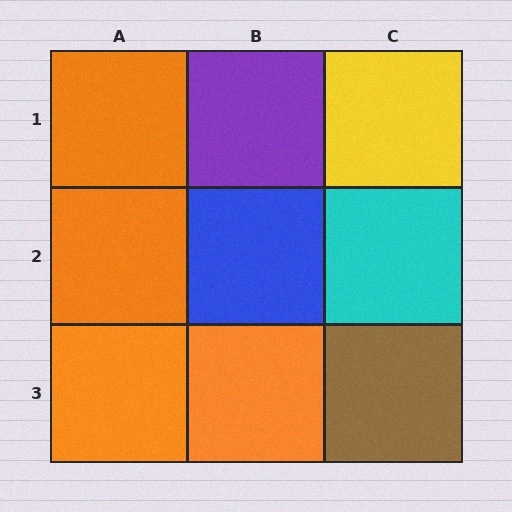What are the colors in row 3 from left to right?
Orange, orange, brown.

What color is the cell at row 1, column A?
Orange.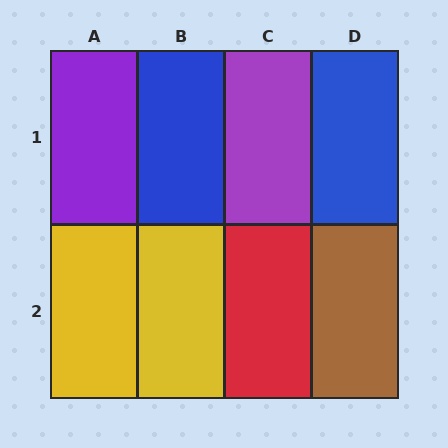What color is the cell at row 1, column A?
Purple.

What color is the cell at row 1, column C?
Purple.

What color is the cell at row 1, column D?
Blue.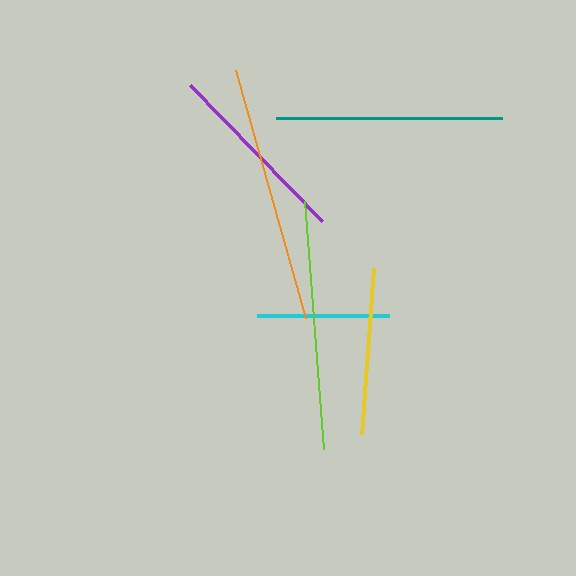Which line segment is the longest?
The orange line is the longest at approximately 258 pixels.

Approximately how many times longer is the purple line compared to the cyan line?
The purple line is approximately 1.4 times the length of the cyan line.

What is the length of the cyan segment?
The cyan segment is approximately 132 pixels long.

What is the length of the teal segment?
The teal segment is approximately 226 pixels long.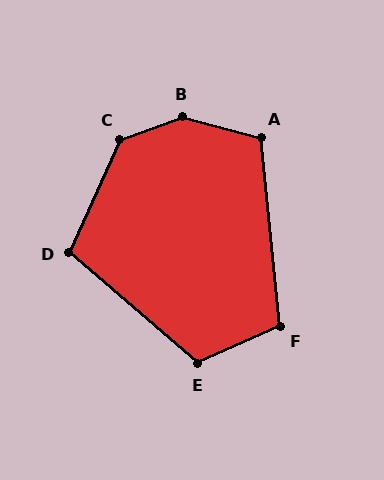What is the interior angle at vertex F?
Approximately 108 degrees (obtuse).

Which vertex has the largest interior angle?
B, at approximately 145 degrees.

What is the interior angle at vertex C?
Approximately 134 degrees (obtuse).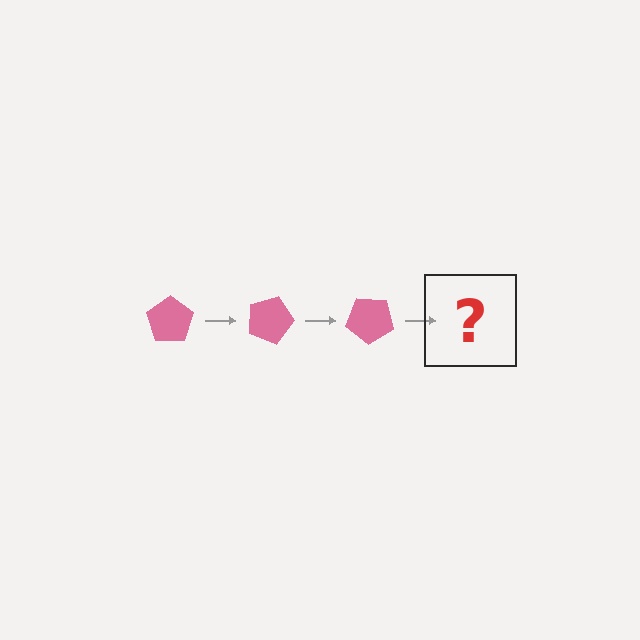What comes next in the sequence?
The next element should be a pink pentagon rotated 60 degrees.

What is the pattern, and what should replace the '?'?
The pattern is that the pentagon rotates 20 degrees each step. The '?' should be a pink pentagon rotated 60 degrees.